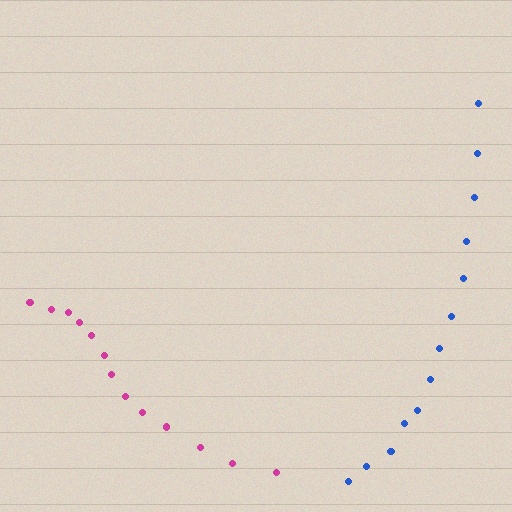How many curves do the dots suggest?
There are 2 distinct paths.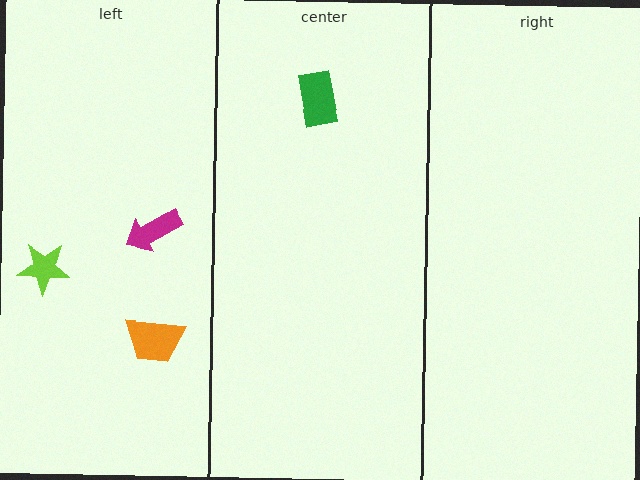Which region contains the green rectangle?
The center region.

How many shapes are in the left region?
3.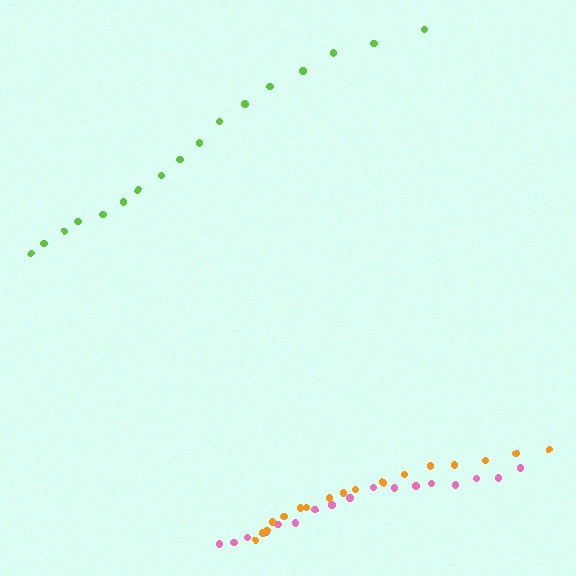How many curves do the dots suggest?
There are 3 distinct paths.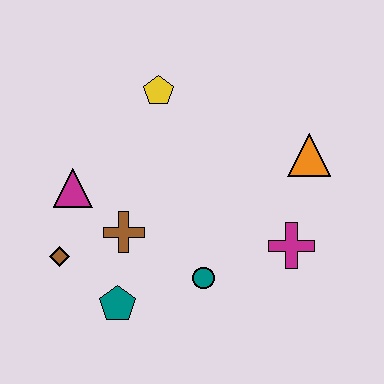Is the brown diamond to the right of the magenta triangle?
No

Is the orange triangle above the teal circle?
Yes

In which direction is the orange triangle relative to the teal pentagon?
The orange triangle is to the right of the teal pentagon.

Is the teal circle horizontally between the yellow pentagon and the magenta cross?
Yes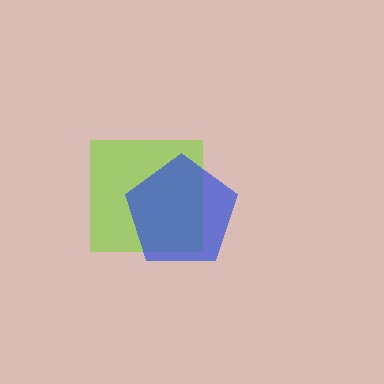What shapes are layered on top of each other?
The layered shapes are: a lime square, a blue pentagon.